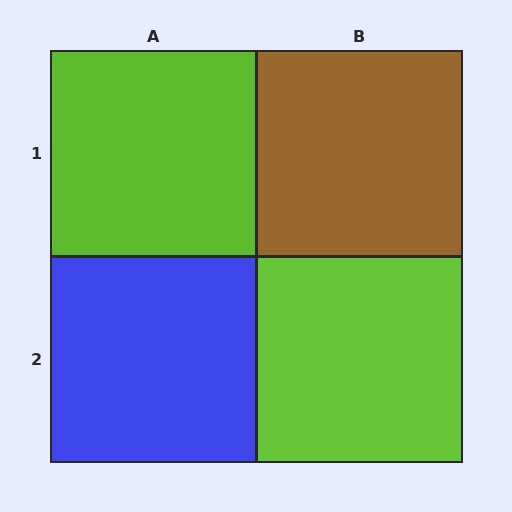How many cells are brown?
1 cell is brown.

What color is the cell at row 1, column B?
Brown.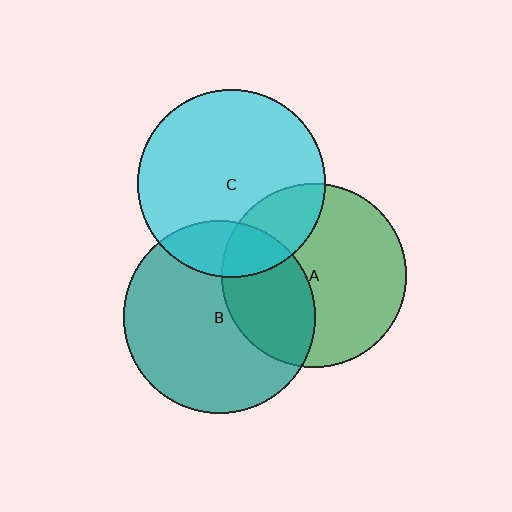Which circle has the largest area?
Circle B (teal).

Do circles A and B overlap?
Yes.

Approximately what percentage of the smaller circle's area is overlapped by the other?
Approximately 35%.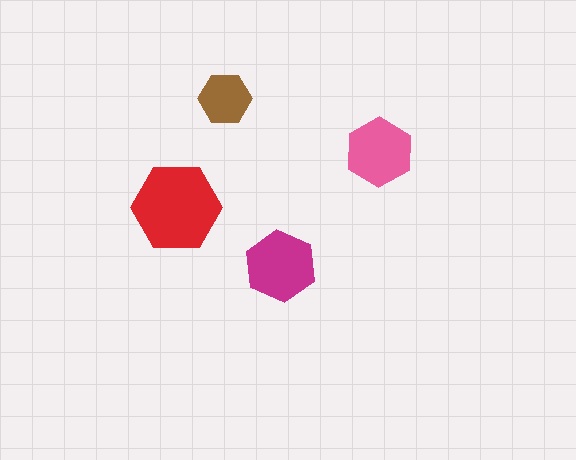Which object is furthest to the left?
The red hexagon is leftmost.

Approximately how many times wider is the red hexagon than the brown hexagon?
About 1.5 times wider.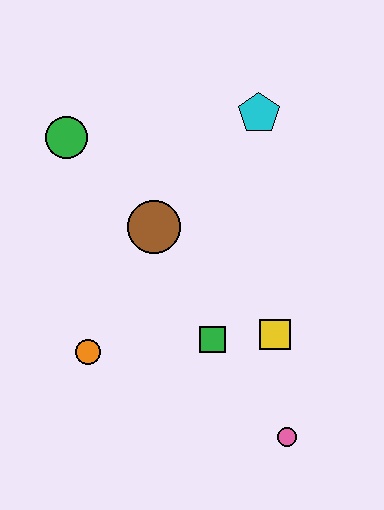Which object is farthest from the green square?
The green circle is farthest from the green square.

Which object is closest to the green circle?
The brown circle is closest to the green circle.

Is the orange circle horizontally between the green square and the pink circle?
No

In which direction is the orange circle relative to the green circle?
The orange circle is below the green circle.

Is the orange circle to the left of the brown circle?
Yes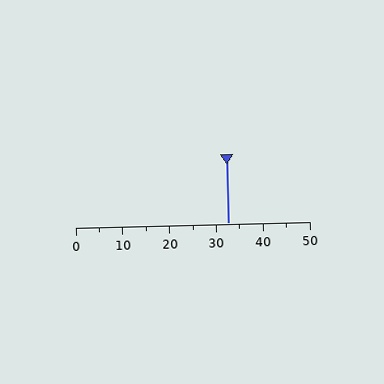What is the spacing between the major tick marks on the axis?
The major ticks are spaced 10 apart.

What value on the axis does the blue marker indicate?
The marker indicates approximately 32.5.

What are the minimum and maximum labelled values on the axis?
The axis runs from 0 to 50.